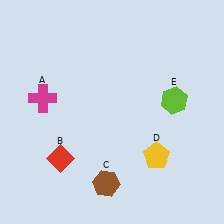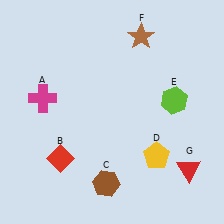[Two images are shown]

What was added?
A brown star (F), a red triangle (G) were added in Image 2.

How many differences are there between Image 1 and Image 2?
There are 2 differences between the two images.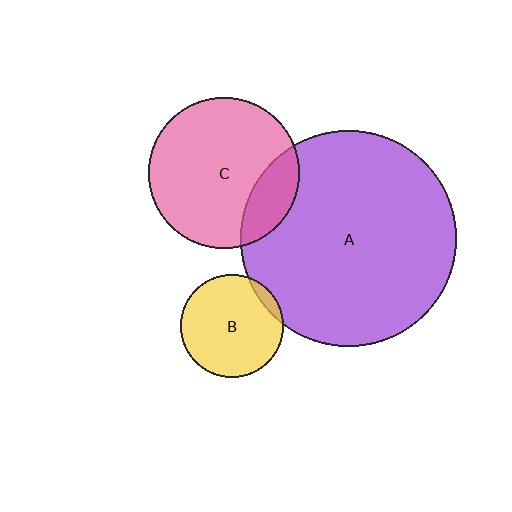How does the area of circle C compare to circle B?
Approximately 2.1 times.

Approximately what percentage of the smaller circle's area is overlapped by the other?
Approximately 5%.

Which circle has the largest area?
Circle A (purple).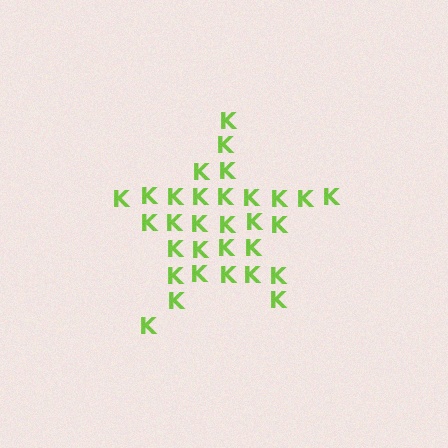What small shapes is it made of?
It is made of small letter K's.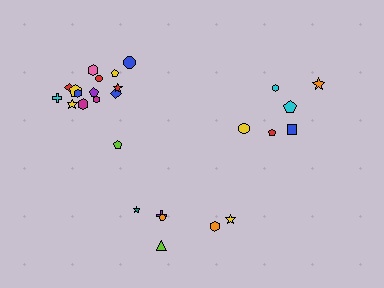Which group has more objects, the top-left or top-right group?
The top-left group.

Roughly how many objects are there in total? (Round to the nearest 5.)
Roughly 25 objects in total.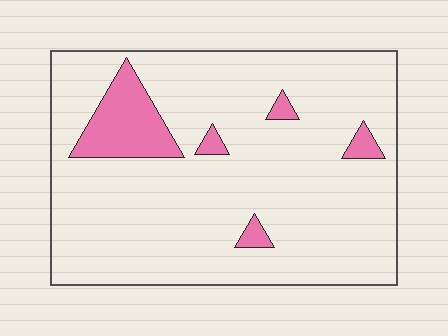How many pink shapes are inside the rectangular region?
5.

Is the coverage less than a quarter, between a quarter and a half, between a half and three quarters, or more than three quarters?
Less than a quarter.